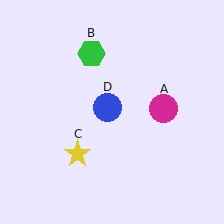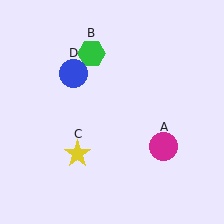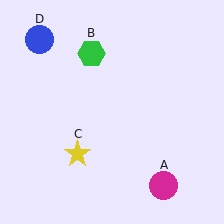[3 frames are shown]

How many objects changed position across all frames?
2 objects changed position: magenta circle (object A), blue circle (object D).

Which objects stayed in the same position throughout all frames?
Green hexagon (object B) and yellow star (object C) remained stationary.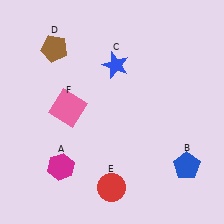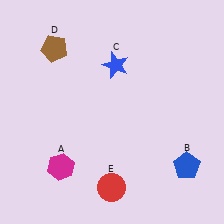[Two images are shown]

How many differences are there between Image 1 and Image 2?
There is 1 difference between the two images.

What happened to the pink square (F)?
The pink square (F) was removed in Image 2. It was in the top-left area of Image 1.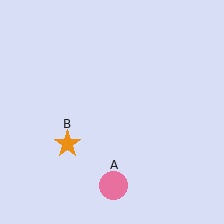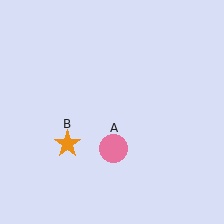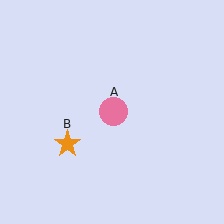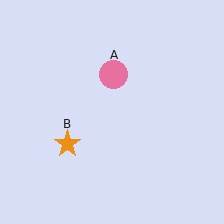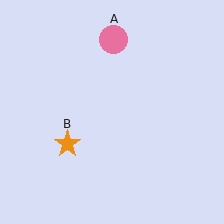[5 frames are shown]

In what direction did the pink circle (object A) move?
The pink circle (object A) moved up.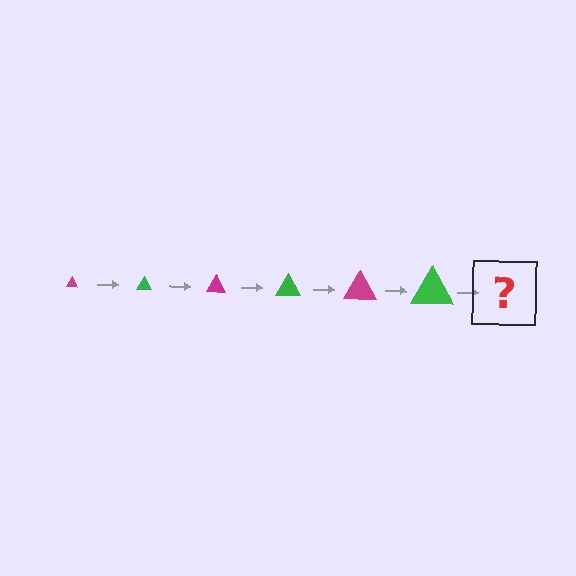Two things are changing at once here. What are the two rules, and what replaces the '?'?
The two rules are that the triangle grows larger each step and the color cycles through magenta and green. The '?' should be a magenta triangle, larger than the previous one.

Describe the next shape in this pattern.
It should be a magenta triangle, larger than the previous one.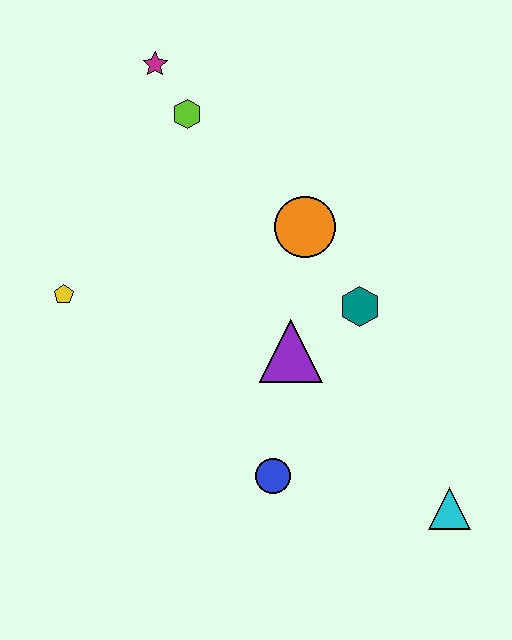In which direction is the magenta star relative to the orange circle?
The magenta star is above the orange circle.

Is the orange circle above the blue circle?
Yes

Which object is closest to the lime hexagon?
The magenta star is closest to the lime hexagon.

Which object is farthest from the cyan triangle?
The magenta star is farthest from the cyan triangle.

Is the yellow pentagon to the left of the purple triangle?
Yes